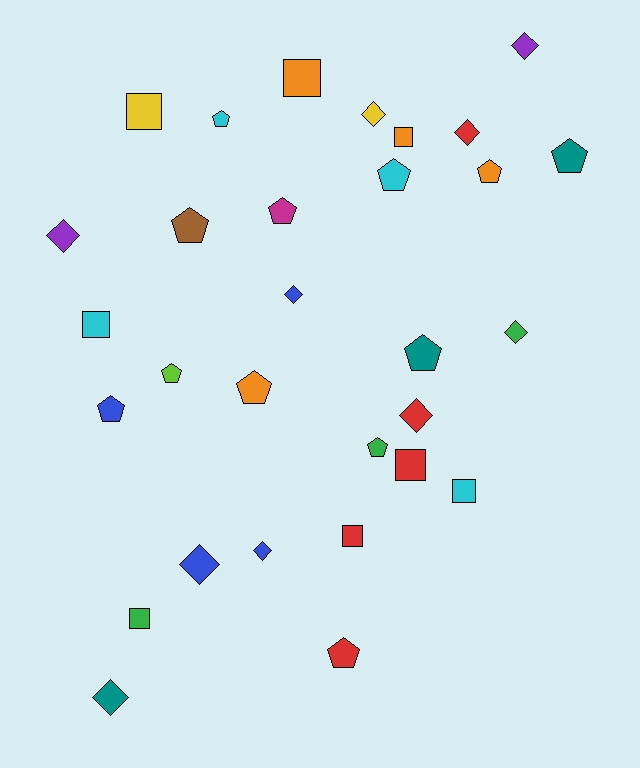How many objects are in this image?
There are 30 objects.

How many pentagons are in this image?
There are 12 pentagons.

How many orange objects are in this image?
There are 4 orange objects.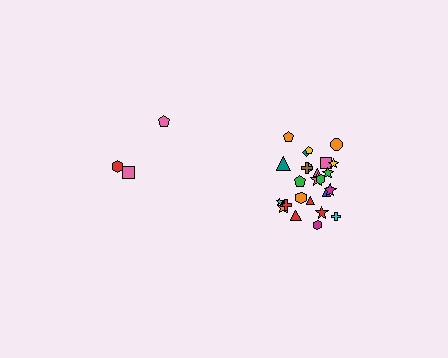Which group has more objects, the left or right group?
The right group.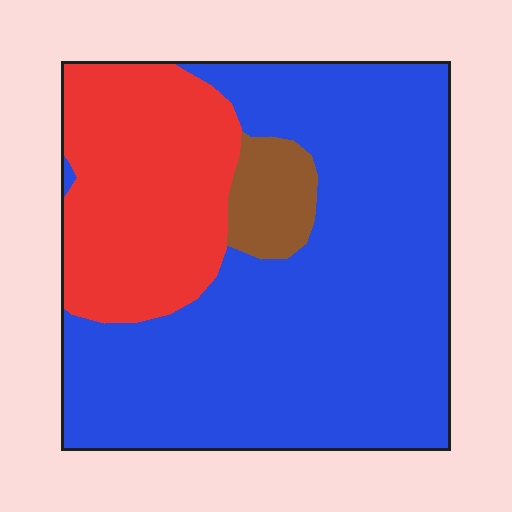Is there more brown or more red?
Red.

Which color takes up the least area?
Brown, at roughly 5%.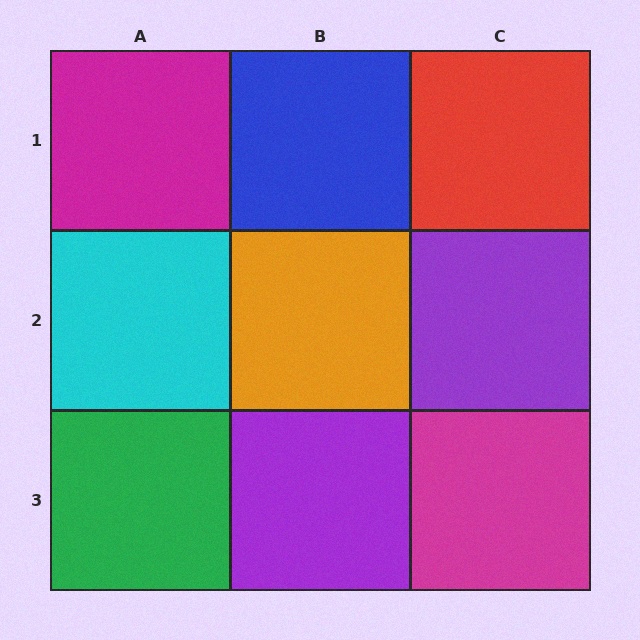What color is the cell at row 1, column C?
Red.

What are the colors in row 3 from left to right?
Green, purple, magenta.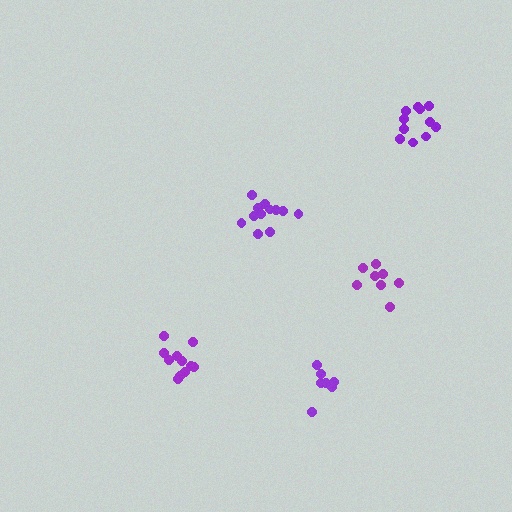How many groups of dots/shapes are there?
There are 5 groups.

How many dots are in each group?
Group 1: 7 dots, Group 2: 12 dots, Group 3: 11 dots, Group 4: 8 dots, Group 5: 11 dots (49 total).